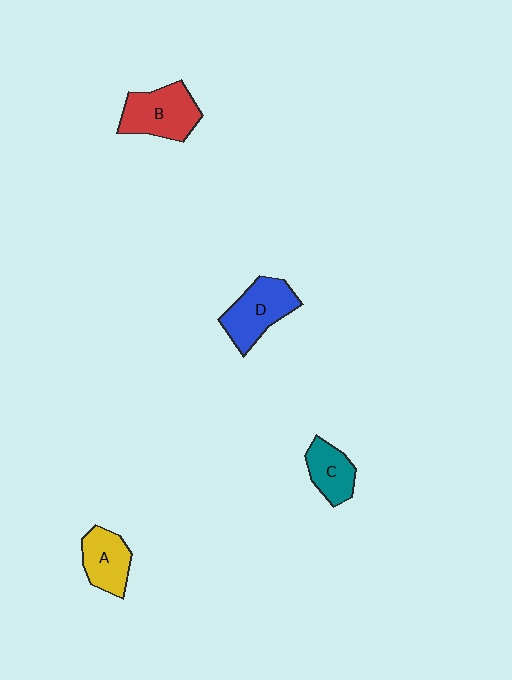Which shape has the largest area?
Shape B (red).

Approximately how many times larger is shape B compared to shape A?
Approximately 1.3 times.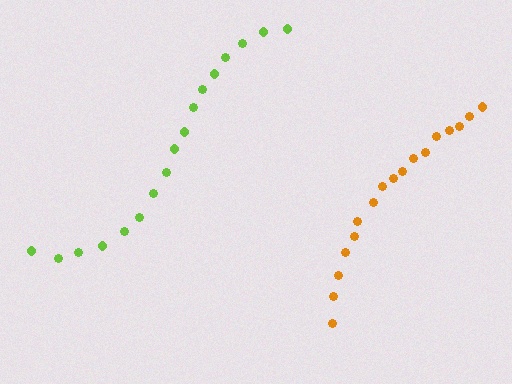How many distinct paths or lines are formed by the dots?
There are 2 distinct paths.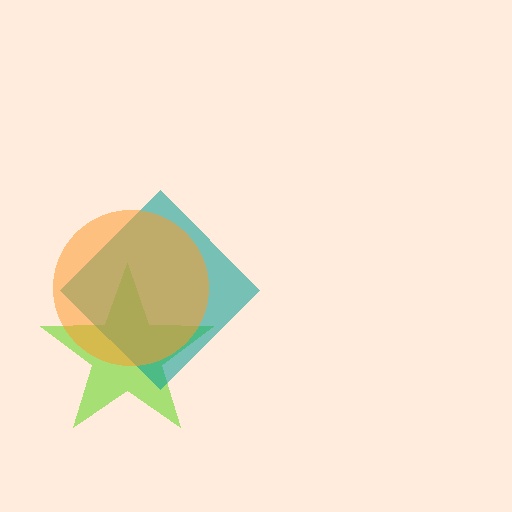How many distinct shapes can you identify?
There are 3 distinct shapes: a lime star, a teal diamond, an orange circle.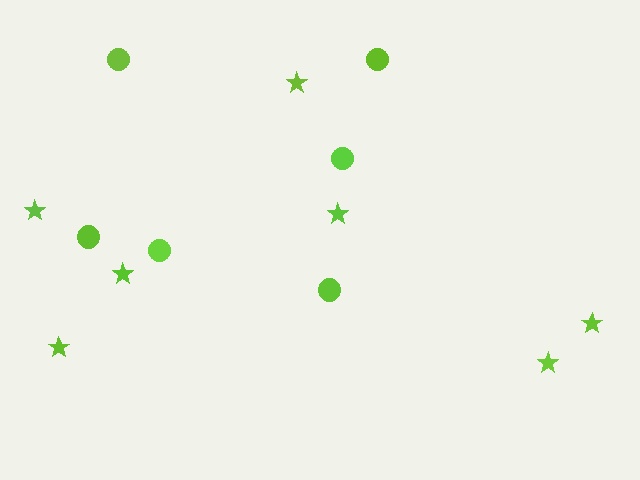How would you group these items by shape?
There are 2 groups: one group of stars (7) and one group of circles (6).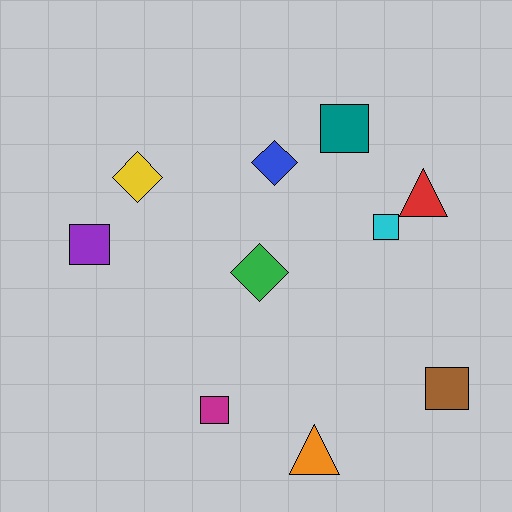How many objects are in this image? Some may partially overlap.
There are 10 objects.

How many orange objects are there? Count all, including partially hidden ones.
There is 1 orange object.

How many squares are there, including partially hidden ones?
There are 5 squares.